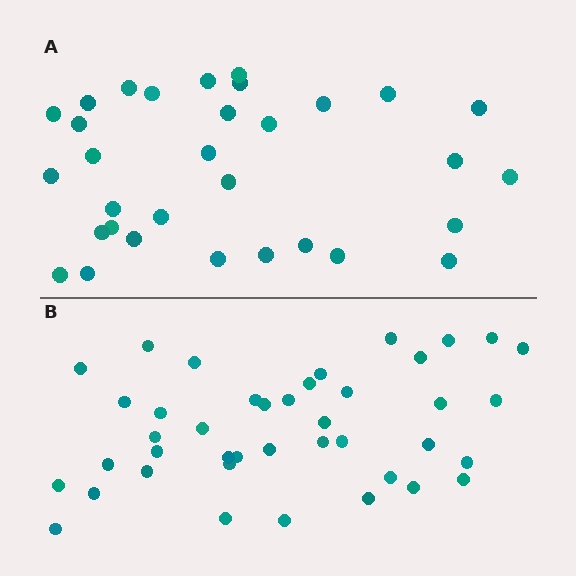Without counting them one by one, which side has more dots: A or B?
Region B (the bottom region) has more dots.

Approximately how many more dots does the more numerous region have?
Region B has roughly 8 or so more dots than region A.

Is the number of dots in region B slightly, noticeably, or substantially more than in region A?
Region B has noticeably more, but not dramatically so. The ratio is roughly 1.3 to 1.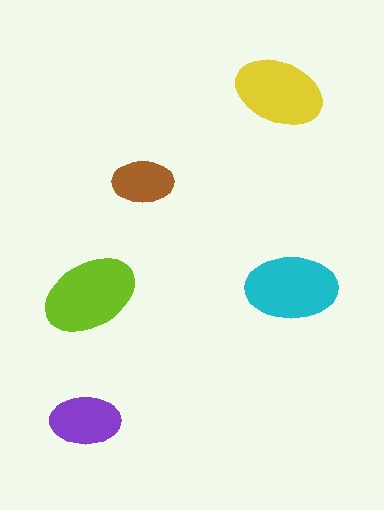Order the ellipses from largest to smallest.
the lime one, the cyan one, the yellow one, the purple one, the brown one.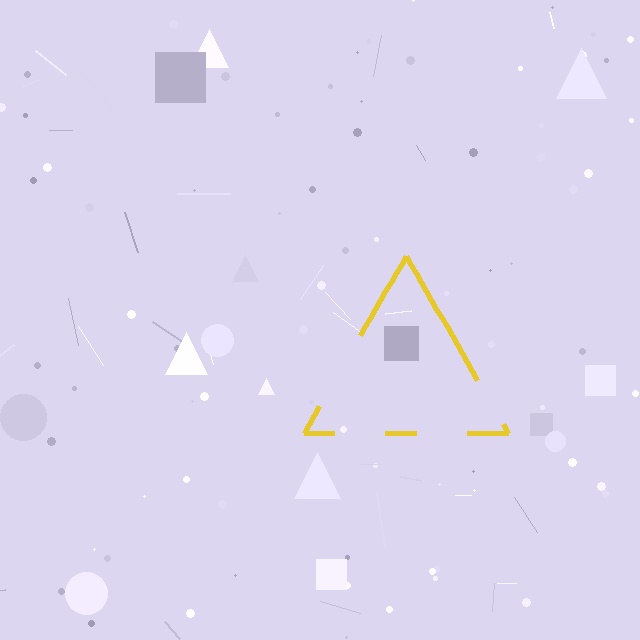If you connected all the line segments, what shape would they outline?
They would outline a triangle.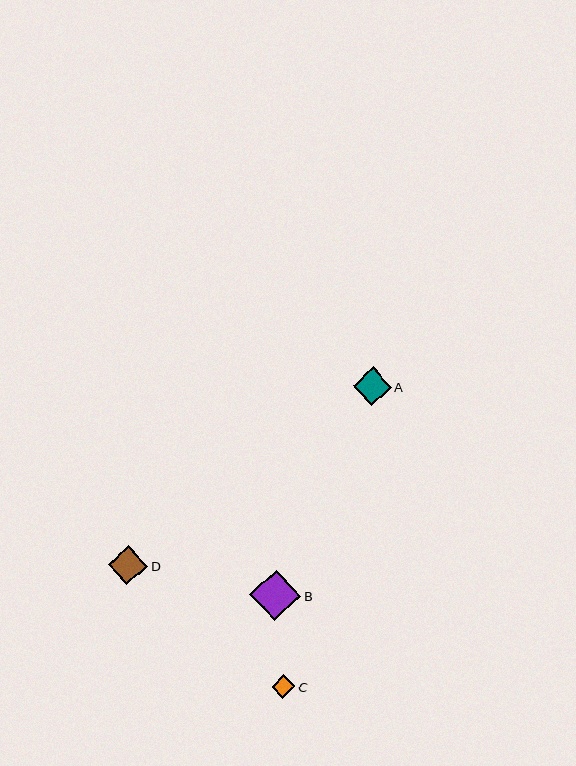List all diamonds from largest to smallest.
From largest to smallest: B, D, A, C.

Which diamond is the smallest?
Diamond C is the smallest with a size of approximately 23 pixels.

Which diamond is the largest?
Diamond B is the largest with a size of approximately 51 pixels.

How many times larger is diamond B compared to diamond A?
Diamond B is approximately 1.3 times the size of diamond A.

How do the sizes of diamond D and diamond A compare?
Diamond D and diamond A are approximately the same size.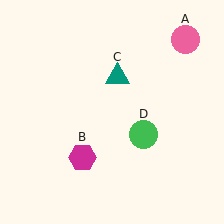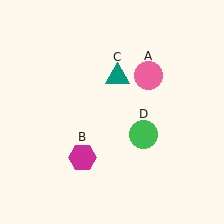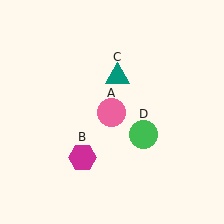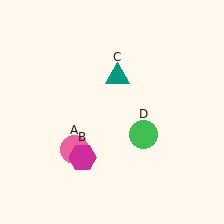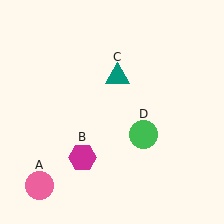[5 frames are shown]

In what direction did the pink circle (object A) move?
The pink circle (object A) moved down and to the left.